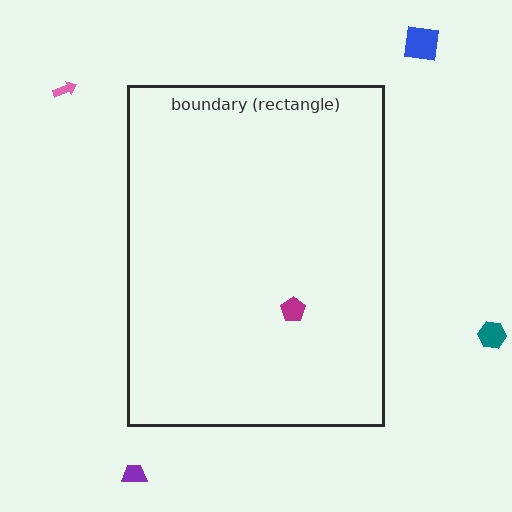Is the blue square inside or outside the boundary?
Outside.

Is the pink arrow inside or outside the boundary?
Outside.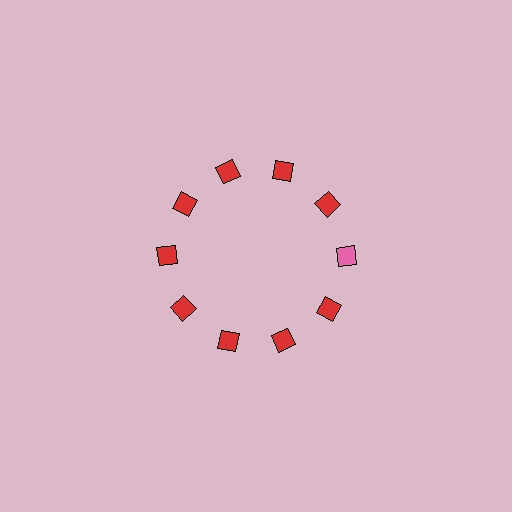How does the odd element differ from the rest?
It has a different color: pink instead of red.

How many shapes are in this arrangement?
There are 10 shapes arranged in a ring pattern.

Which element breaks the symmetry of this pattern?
The pink square at roughly the 3 o'clock position breaks the symmetry. All other shapes are red squares.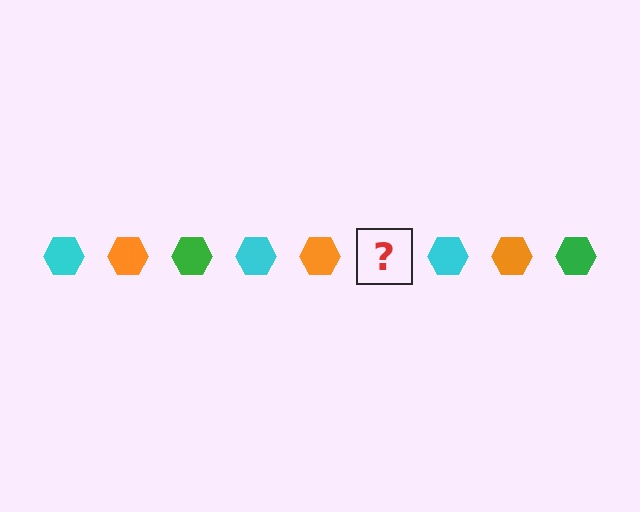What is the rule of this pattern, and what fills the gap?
The rule is that the pattern cycles through cyan, orange, green hexagons. The gap should be filled with a green hexagon.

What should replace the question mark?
The question mark should be replaced with a green hexagon.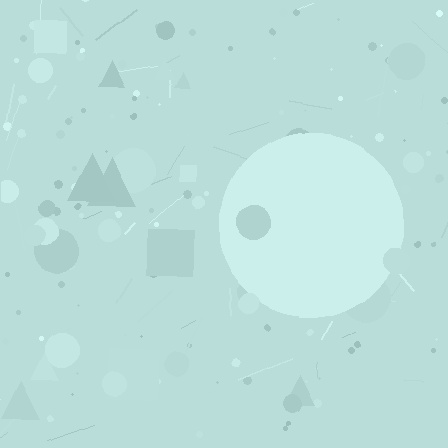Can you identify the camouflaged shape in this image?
The camouflaged shape is a circle.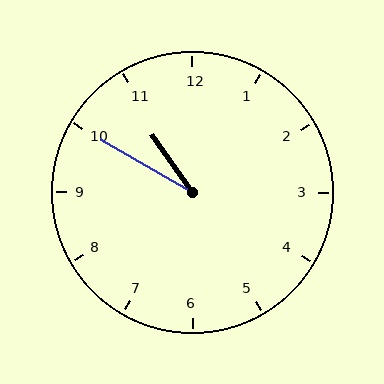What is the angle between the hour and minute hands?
Approximately 25 degrees.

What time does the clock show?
10:50.